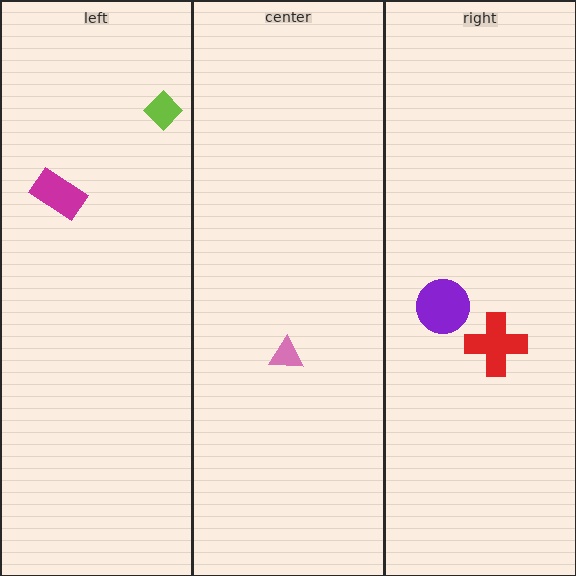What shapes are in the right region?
The red cross, the purple circle.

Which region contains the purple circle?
The right region.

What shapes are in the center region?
The pink triangle.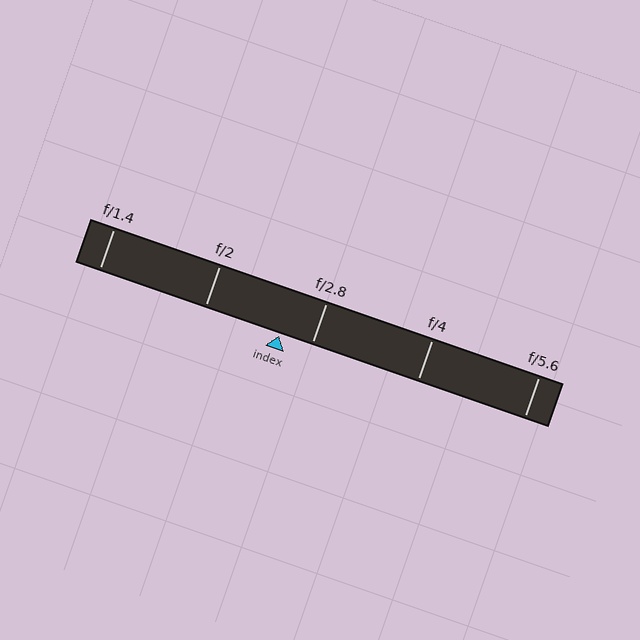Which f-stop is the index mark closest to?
The index mark is closest to f/2.8.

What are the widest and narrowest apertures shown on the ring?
The widest aperture shown is f/1.4 and the narrowest is f/5.6.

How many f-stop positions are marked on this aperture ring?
There are 5 f-stop positions marked.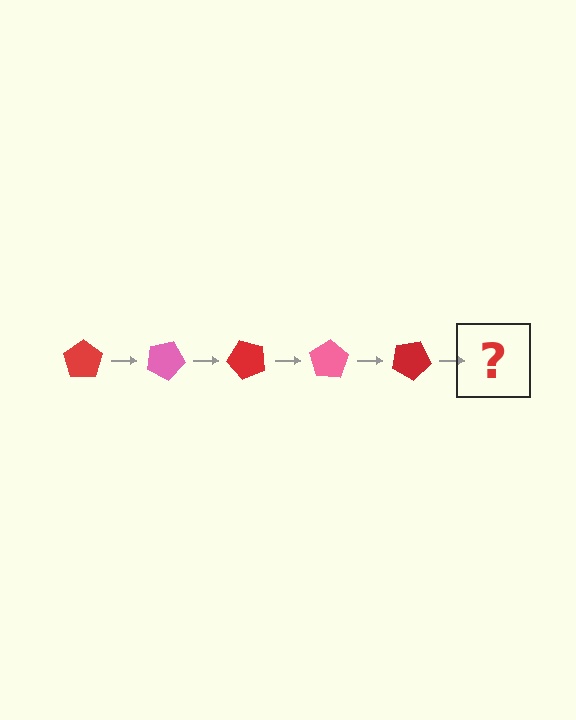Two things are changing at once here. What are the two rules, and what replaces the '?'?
The two rules are that it rotates 25 degrees each step and the color cycles through red and pink. The '?' should be a pink pentagon, rotated 125 degrees from the start.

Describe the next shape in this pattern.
It should be a pink pentagon, rotated 125 degrees from the start.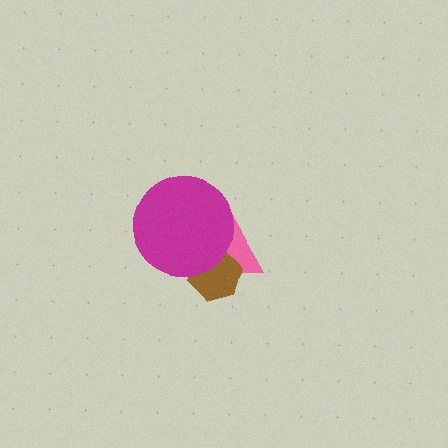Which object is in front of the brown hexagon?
The magenta circle is in front of the brown hexagon.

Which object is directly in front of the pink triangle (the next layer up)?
The brown hexagon is directly in front of the pink triangle.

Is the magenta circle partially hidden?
No, no other shape covers it.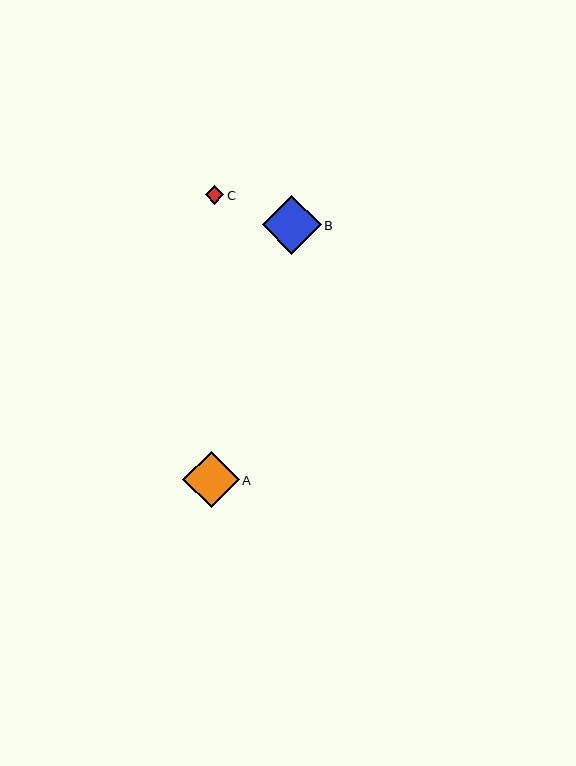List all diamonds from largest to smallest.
From largest to smallest: B, A, C.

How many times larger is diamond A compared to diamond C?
Diamond A is approximately 3.0 times the size of diamond C.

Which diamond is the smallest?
Diamond C is the smallest with a size of approximately 19 pixels.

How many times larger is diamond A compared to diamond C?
Diamond A is approximately 3.0 times the size of diamond C.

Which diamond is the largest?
Diamond B is the largest with a size of approximately 59 pixels.